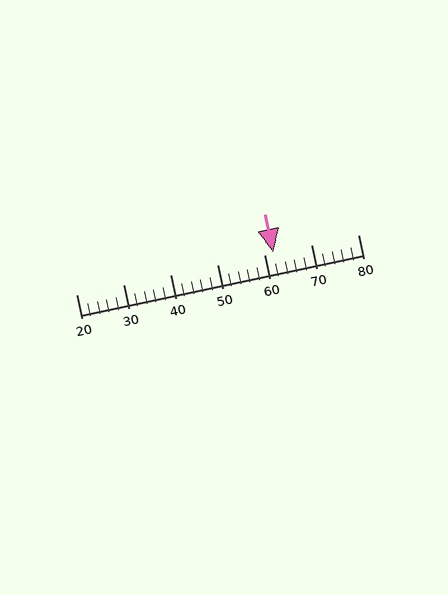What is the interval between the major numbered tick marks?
The major tick marks are spaced 10 units apart.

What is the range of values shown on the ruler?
The ruler shows values from 20 to 80.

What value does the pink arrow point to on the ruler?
The pink arrow points to approximately 62.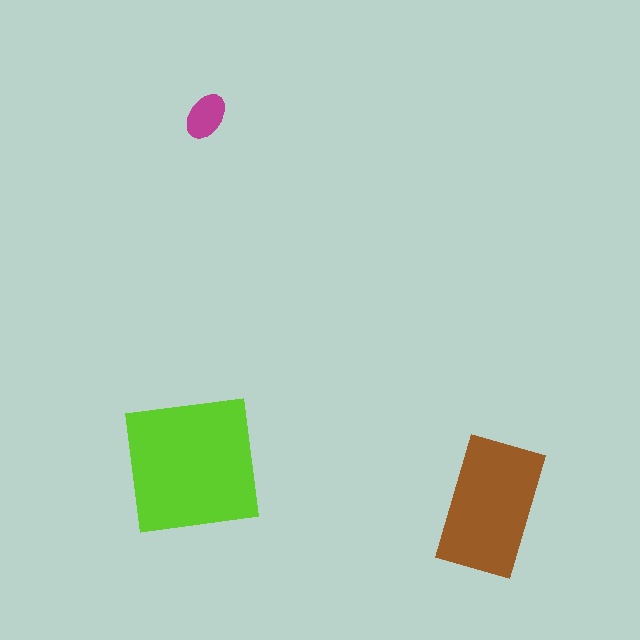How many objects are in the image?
There are 3 objects in the image.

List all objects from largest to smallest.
The lime square, the brown rectangle, the magenta ellipse.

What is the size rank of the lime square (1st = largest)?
1st.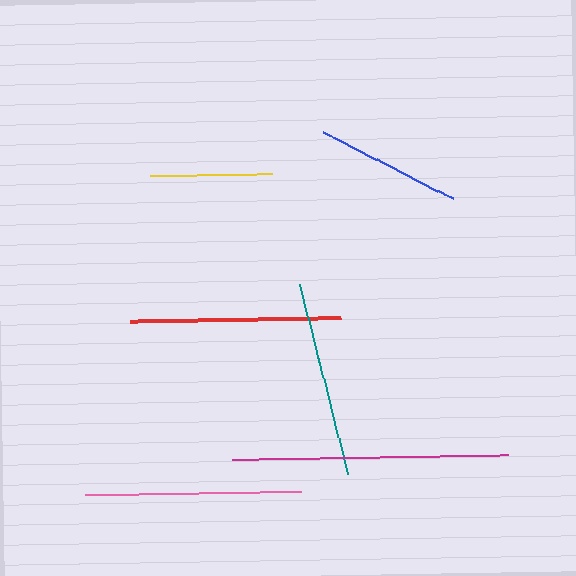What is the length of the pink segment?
The pink segment is approximately 216 pixels long.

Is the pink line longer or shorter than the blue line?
The pink line is longer than the blue line.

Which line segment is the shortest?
The yellow line is the shortest at approximately 121 pixels.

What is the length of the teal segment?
The teal segment is approximately 196 pixels long.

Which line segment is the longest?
The magenta line is the longest at approximately 276 pixels.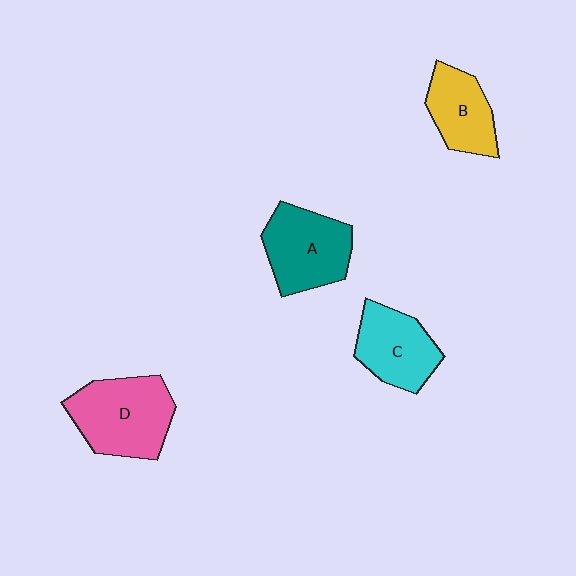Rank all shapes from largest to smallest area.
From largest to smallest: D (pink), A (teal), C (cyan), B (yellow).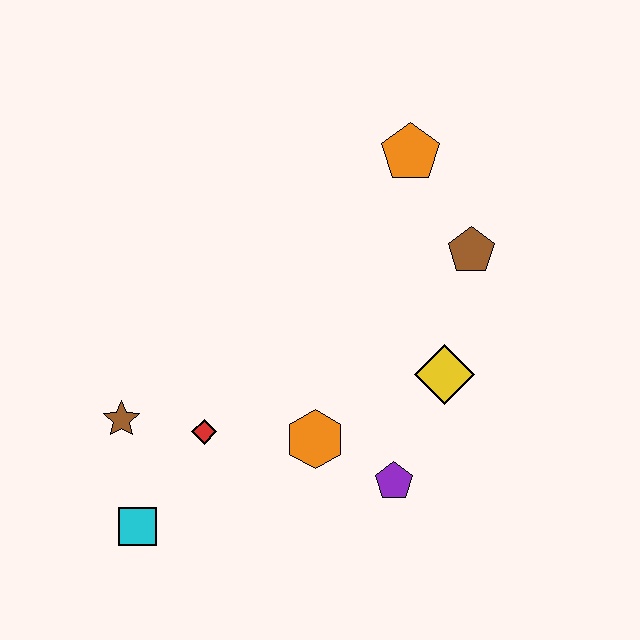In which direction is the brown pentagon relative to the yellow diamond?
The brown pentagon is above the yellow diamond.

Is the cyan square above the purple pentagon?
No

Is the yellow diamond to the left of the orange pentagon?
No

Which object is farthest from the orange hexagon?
The orange pentagon is farthest from the orange hexagon.